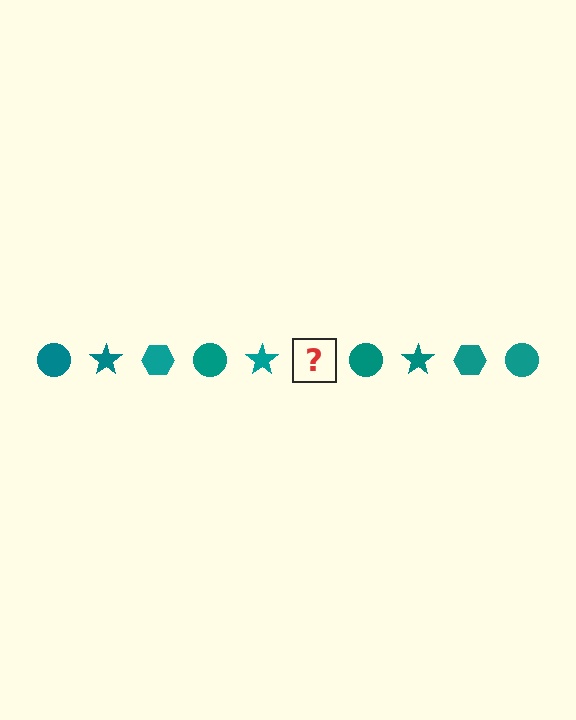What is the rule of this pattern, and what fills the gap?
The rule is that the pattern cycles through circle, star, hexagon shapes in teal. The gap should be filled with a teal hexagon.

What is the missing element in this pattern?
The missing element is a teal hexagon.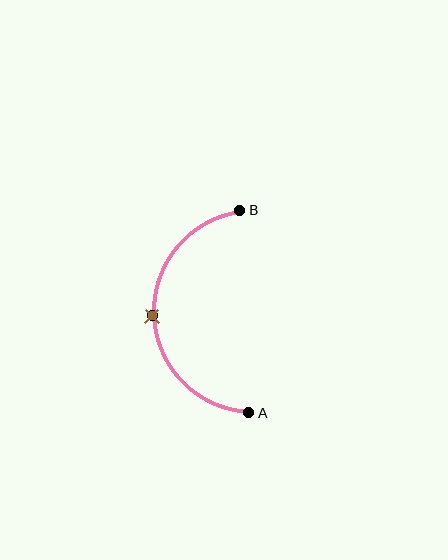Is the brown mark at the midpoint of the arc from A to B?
Yes. The brown mark lies on the arc at equal arc-length from both A and B — it is the arc midpoint.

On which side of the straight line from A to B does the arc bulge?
The arc bulges to the left of the straight line connecting A and B.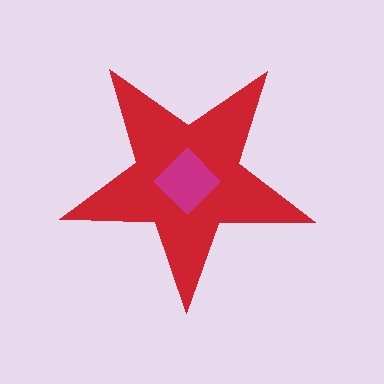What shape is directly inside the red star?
The magenta diamond.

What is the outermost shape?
The red star.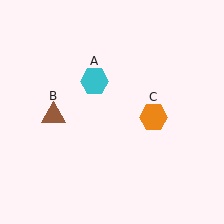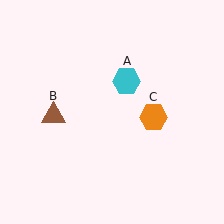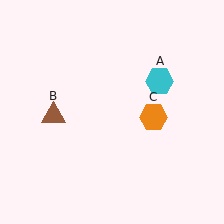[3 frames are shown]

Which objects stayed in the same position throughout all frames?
Brown triangle (object B) and orange hexagon (object C) remained stationary.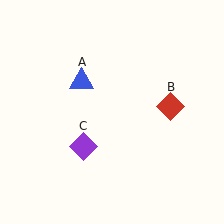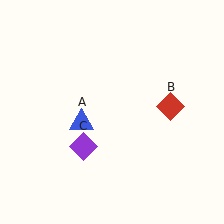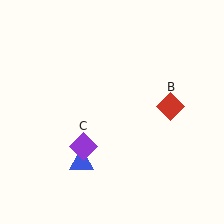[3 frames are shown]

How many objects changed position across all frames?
1 object changed position: blue triangle (object A).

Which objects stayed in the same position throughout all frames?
Red diamond (object B) and purple diamond (object C) remained stationary.